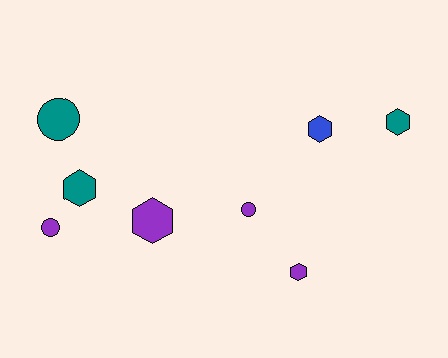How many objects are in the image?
There are 8 objects.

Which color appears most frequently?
Purple, with 4 objects.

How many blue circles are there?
There are no blue circles.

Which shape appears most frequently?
Hexagon, with 5 objects.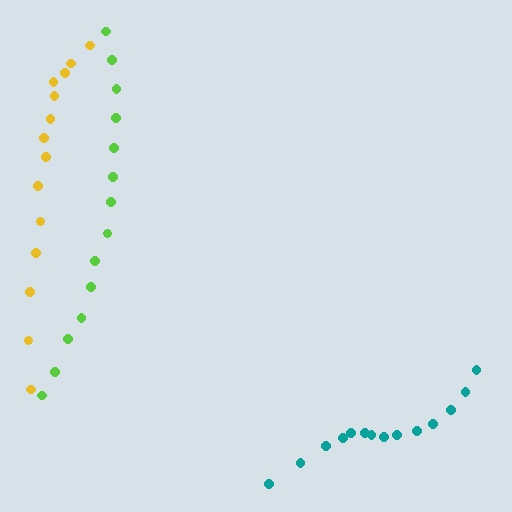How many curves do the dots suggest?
There are 3 distinct paths.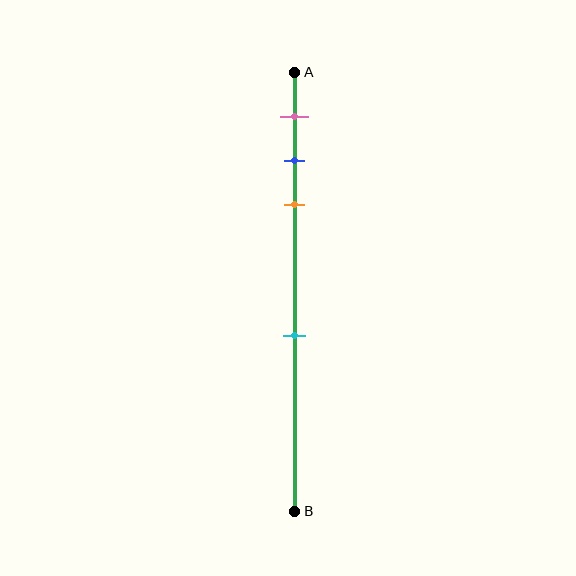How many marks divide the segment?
There are 4 marks dividing the segment.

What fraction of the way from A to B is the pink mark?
The pink mark is approximately 10% (0.1) of the way from A to B.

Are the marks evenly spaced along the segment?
No, the marks are not evenly spaced.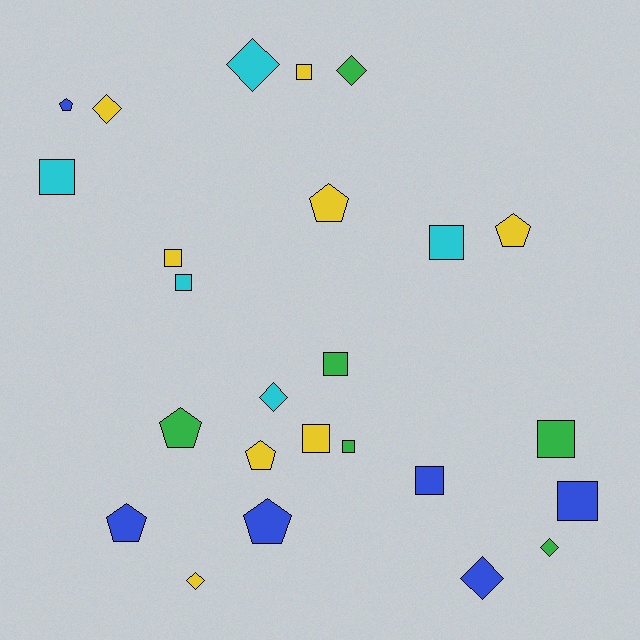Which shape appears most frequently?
Square, with 11 objects.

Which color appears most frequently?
Yellow, with 8 objects.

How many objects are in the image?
There are 25 objects.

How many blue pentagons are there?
There are 3 blue pentagons.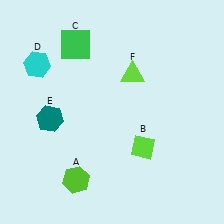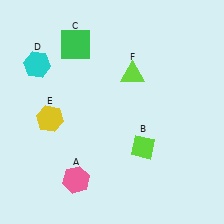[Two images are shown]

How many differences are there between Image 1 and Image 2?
There are 2 differences between the two images.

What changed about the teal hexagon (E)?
In Image 1, E is teal. In Image 2, it changed to yellow.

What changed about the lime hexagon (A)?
In Image 1, A is lime. In Image 2, it changed to pink.